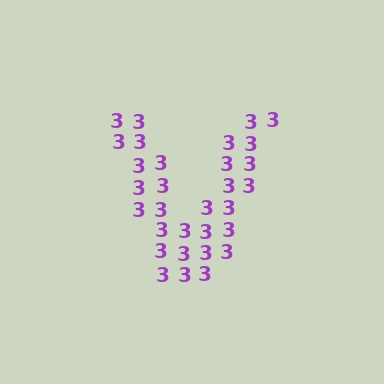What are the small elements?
The small elements are digit 3's.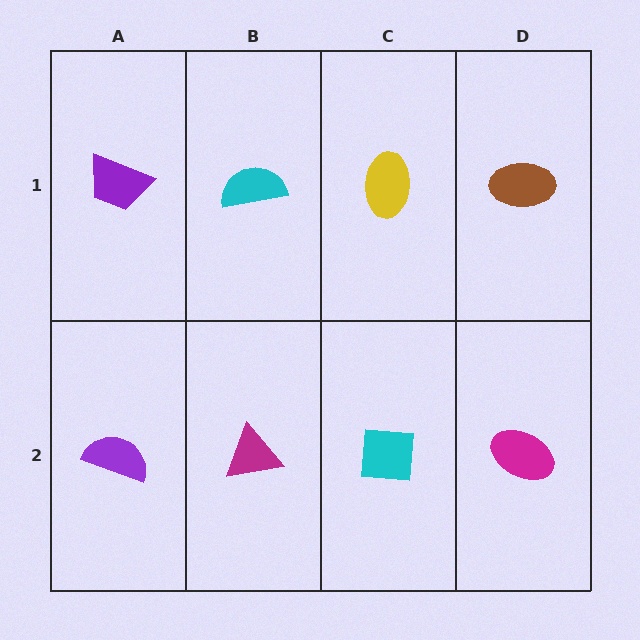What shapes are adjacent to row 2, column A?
A purple trapezoid (row 1, column A), a magenta triangle (row 2, column B).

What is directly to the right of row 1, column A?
A cyan semicircle.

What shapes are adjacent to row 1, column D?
A magenta ellipse (row 2, column D), a yellow ellipse (row 1, column C).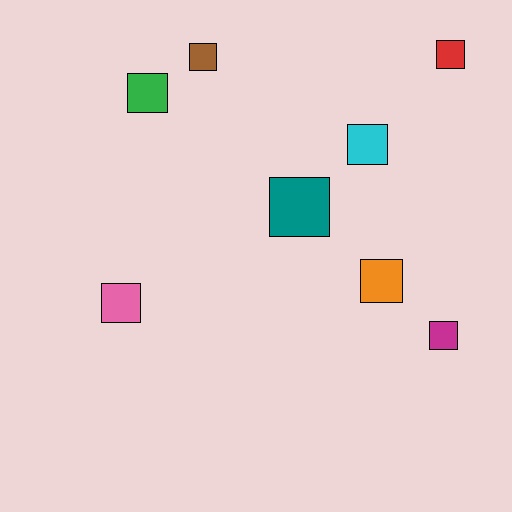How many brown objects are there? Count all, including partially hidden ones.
There is 1 brown object.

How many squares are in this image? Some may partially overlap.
There are 8 squares.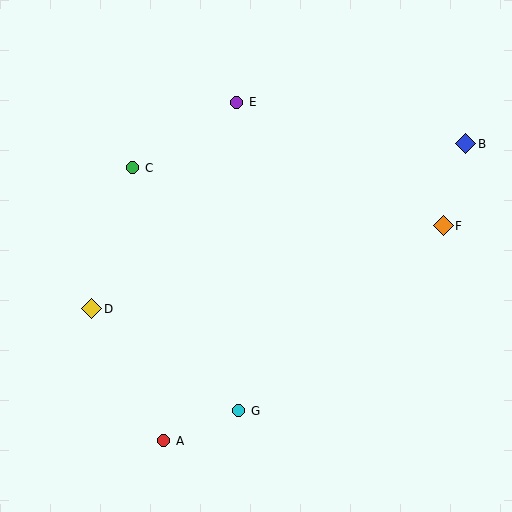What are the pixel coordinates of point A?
Point A is at (164, 441).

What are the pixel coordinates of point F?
Point F is at (443, 226).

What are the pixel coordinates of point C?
Point C is at (133, 168).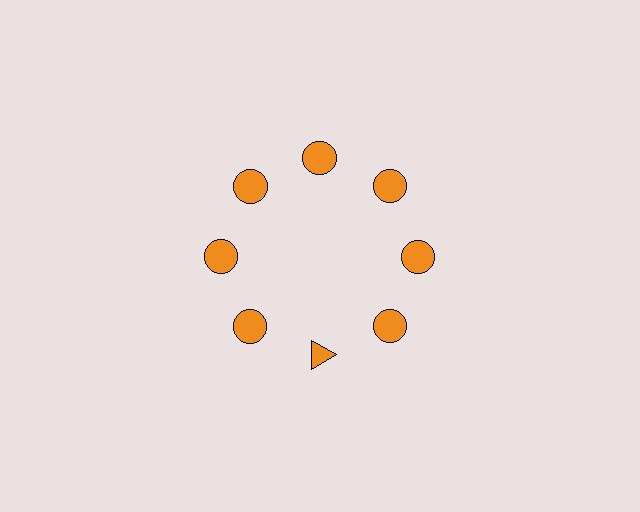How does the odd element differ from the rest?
It has a different shape: triangle instead of circle.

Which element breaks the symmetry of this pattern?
The orange triangle at roughly the 6 o'clock position breaks the symmetry. All other shapes are orange circles.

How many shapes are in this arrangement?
There are 8 shapes arranged in a ring pattern.